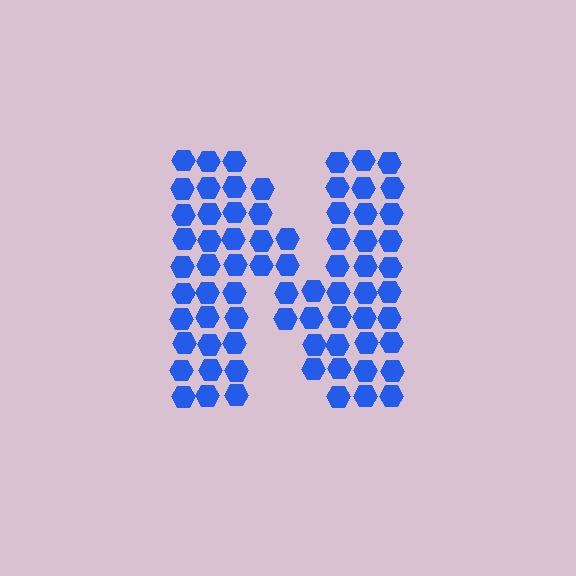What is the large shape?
The large shape is the letter N.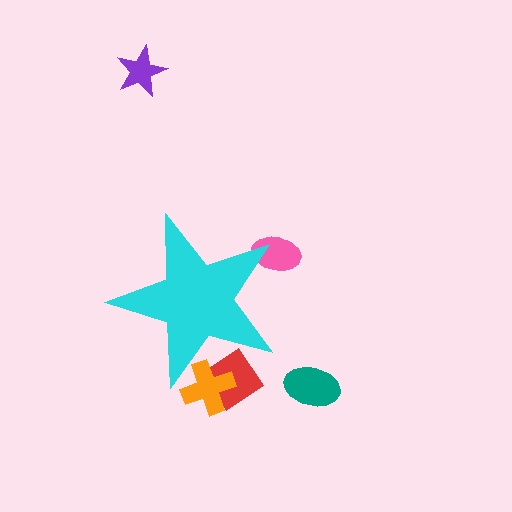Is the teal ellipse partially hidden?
No, the teal ellipse is fully visible.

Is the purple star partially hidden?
No, the purple star is fully visible.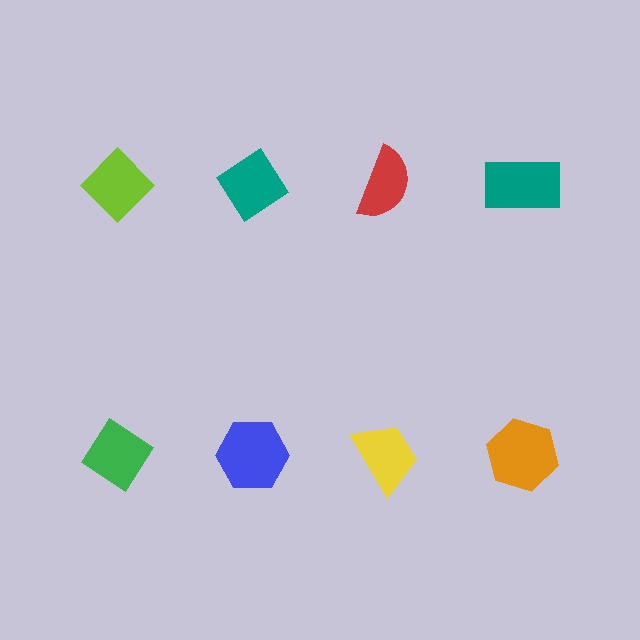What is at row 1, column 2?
A teal diamond.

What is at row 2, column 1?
A green diamond.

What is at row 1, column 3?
A red semicircle.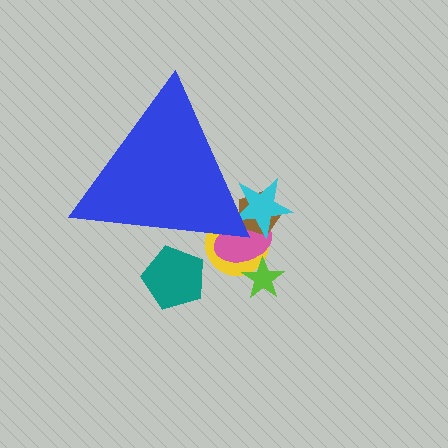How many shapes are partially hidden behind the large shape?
5 shapes are partially hidden.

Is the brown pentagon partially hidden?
Yes, the brown pentagon is partially hidden behind the blue triangle.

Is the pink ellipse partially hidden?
Yes, the pink ellipse is partially hidden behind the blue triangle.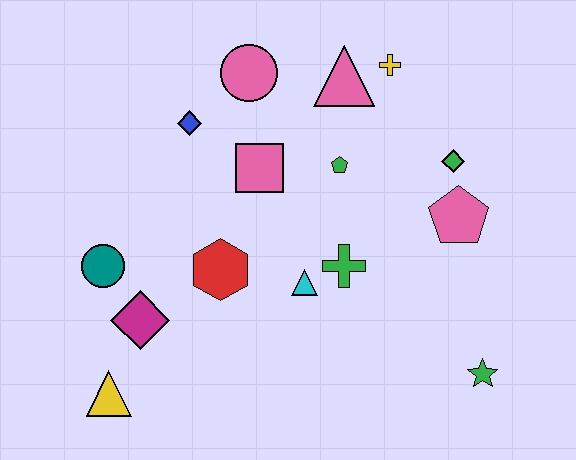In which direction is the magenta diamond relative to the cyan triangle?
The magenta diamond is to the left of the cyan triangle.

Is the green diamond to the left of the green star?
Yes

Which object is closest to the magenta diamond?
The teal circle is closest to the magenta diamond.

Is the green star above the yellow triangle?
Yes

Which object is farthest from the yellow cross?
The yellow triangle is farthest from the yellow cross.